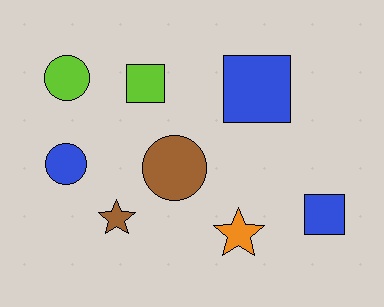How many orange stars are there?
There is 1 orange star.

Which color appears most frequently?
Blue, with 3 objects.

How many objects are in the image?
There are 8 objects.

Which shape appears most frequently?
Circle, with 3 objects.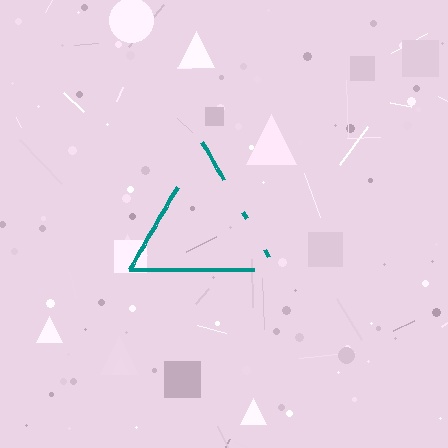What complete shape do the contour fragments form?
The contour fragments form a triangle.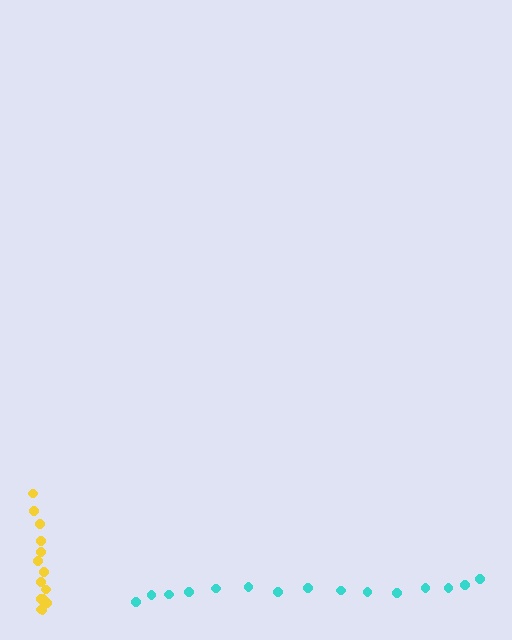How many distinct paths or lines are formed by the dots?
There are 2 distinct paths.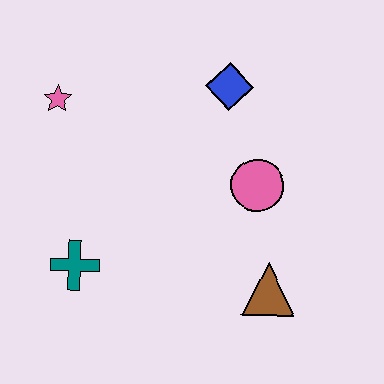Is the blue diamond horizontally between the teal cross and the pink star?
No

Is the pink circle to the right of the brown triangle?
No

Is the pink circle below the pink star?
Yes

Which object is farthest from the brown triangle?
The pink star is farthest from the brown triangle.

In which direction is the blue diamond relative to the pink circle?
The blue diamond is above the pink circle.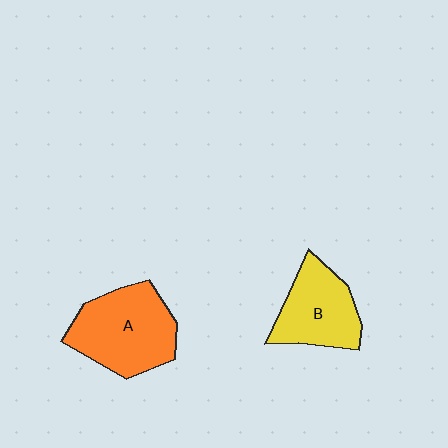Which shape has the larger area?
Shape A (orange).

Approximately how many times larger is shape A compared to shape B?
Approximately 1.3 times.